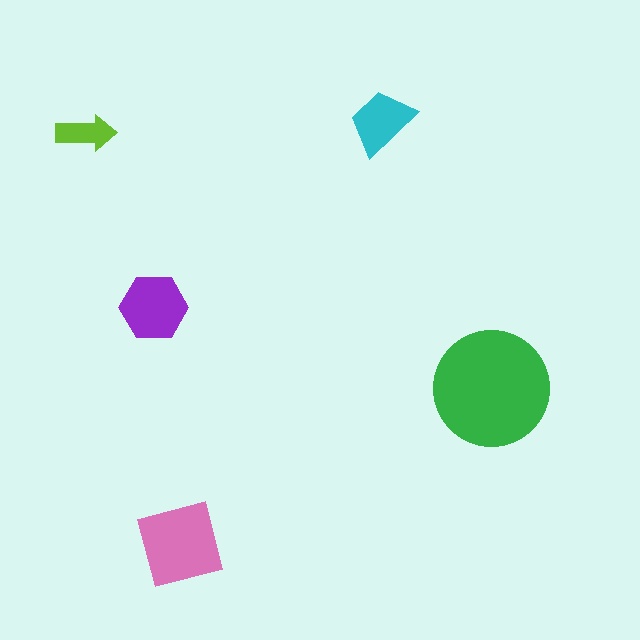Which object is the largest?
The green circle.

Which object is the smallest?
The lime arrow.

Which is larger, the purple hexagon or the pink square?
The pink square.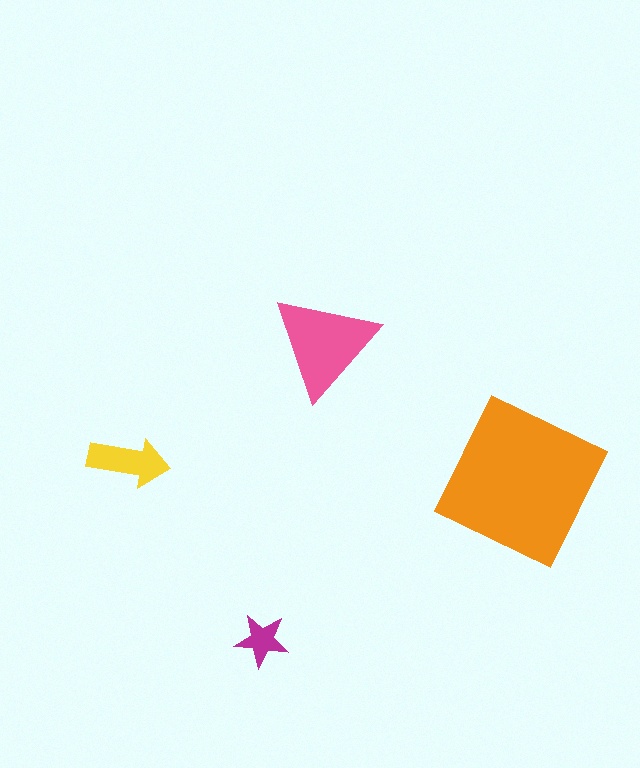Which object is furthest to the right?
The orange square is rightmost.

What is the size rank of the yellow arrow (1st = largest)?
3rd.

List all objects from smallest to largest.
The magenta star, the yellow arrow, the pink triangle, the orange square.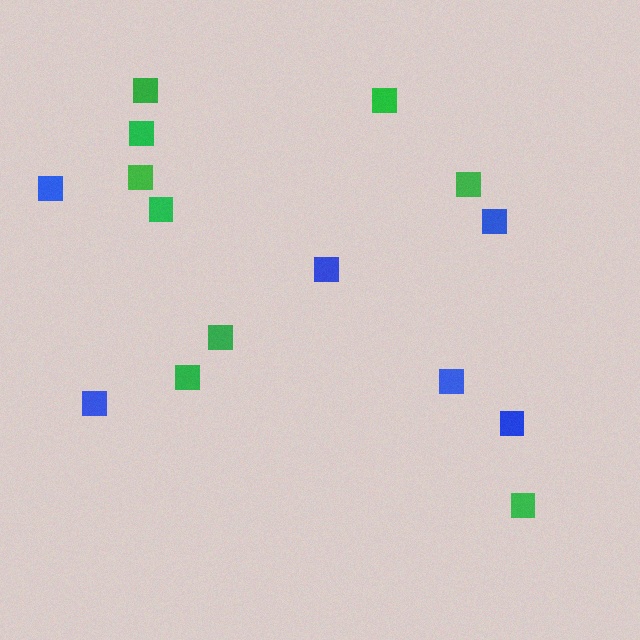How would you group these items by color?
There are 2 groups: one group of blue squares (6) and one group of green squares (9).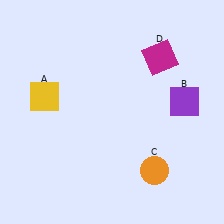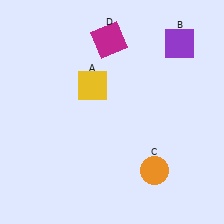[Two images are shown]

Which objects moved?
The objects that moved are: the yellow square (A), the purple square (B), the magenta square (D).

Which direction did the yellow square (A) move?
The yellow square (A) moved right.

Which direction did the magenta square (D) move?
The magenta square (D) moved left.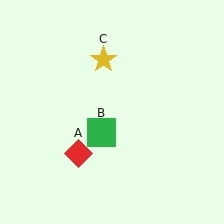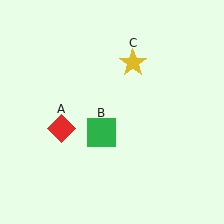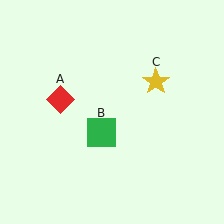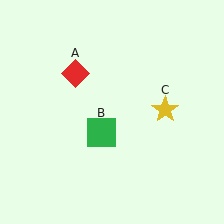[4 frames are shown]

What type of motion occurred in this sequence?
The red diamond (object A), yellow star (object C) rotated clockwise around the center of the scene.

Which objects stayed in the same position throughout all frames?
Green square (object B) remained stationary.